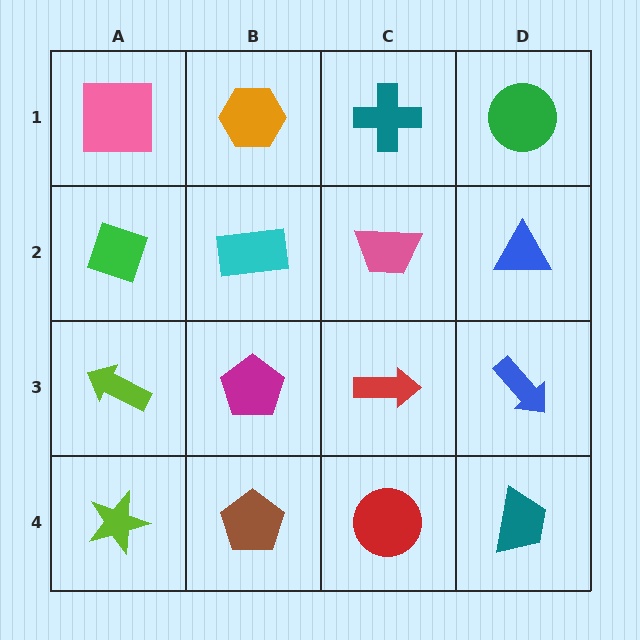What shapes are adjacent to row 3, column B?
A cyan rectangle (row 2, column B), a brown pentagon (row 4, column B), a lime arrow (row 3, column A), a red arrow (row 3, column C).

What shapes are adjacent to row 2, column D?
A green circle (row 1, column D), a blue arrow (row 3, column D), a pink trapezoid (row 2, column C).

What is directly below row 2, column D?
A blue arrow.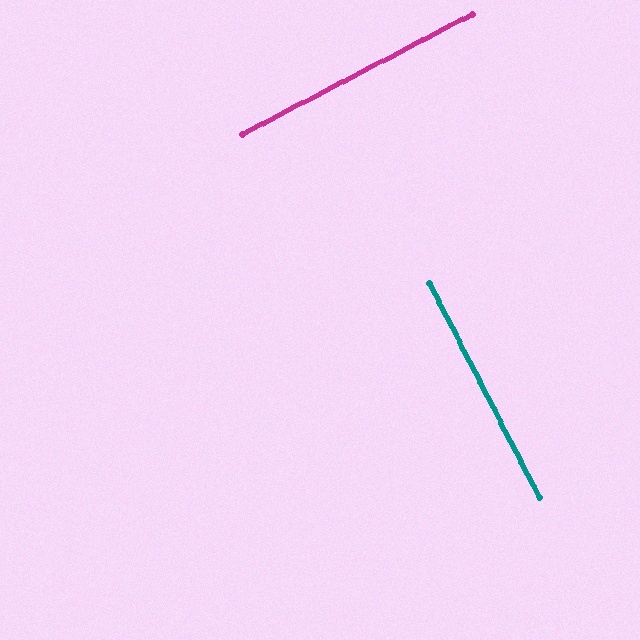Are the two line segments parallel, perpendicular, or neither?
Perpendicular — they meet at approximately 90°.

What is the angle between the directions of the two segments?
Approximately 90 degrees.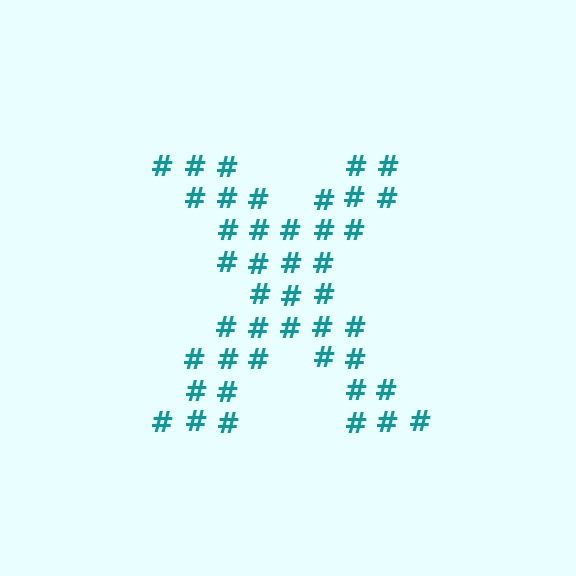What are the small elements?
The small elements are hash symbols.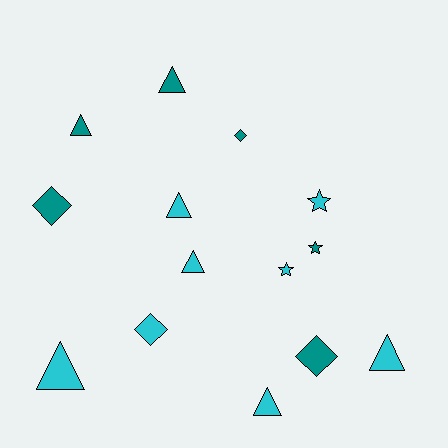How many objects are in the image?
There are 14 objects.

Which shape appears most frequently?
Triangle, with 7 objects.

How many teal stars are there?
There is 1 teal star.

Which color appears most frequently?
Cyan, with 8 objects.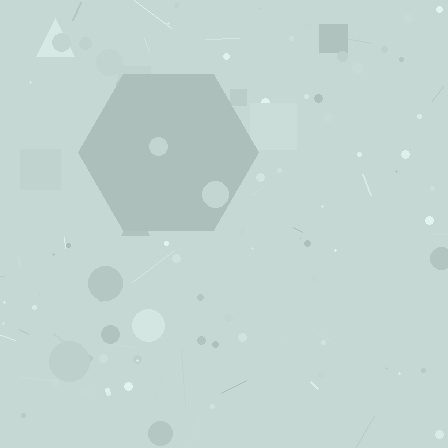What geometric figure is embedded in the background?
A hexagon is embedded in the background.